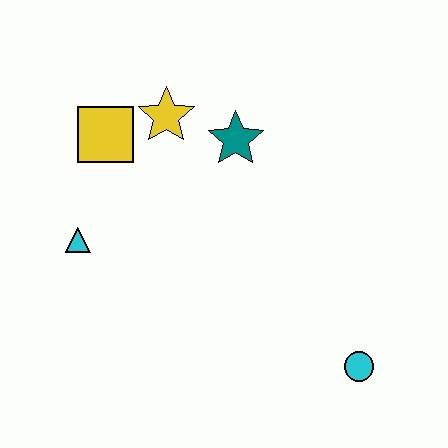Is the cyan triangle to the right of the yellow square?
No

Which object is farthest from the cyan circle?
The yellow square is farthest from the cyan circle.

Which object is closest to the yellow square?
The yellow star is closest to the yellow square.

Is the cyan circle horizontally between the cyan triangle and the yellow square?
No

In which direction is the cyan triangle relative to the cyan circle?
The cyan triangle is to the left of the cyan circle.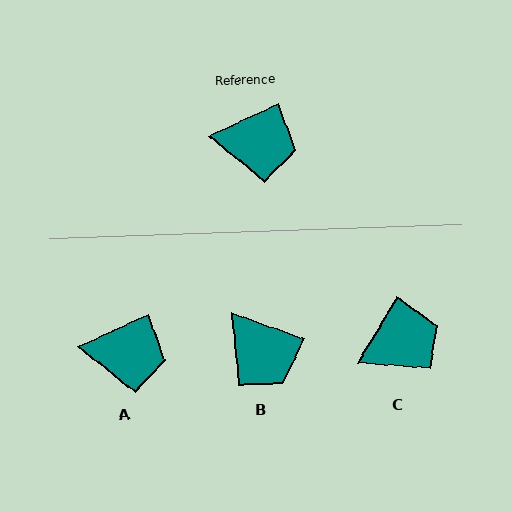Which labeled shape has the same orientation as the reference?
A.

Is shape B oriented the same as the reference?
No, it is off by about 45 degrees.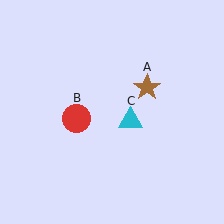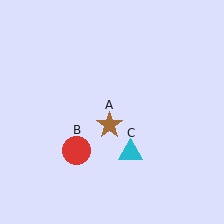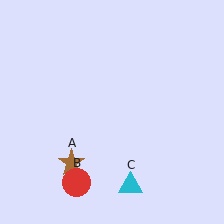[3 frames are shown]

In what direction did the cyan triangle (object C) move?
The cyan triangle (object C) moved down.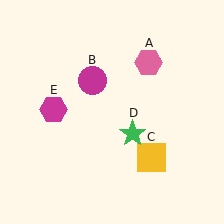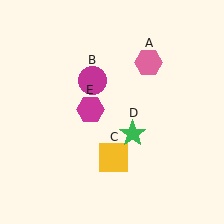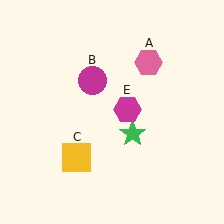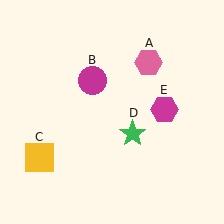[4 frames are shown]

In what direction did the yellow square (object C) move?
The yellow square (object C) moved left.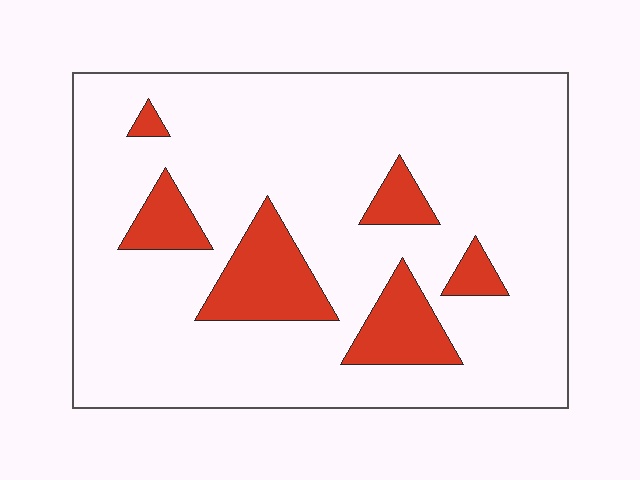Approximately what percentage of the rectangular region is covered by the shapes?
Approximately 15%.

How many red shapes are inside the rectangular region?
6.